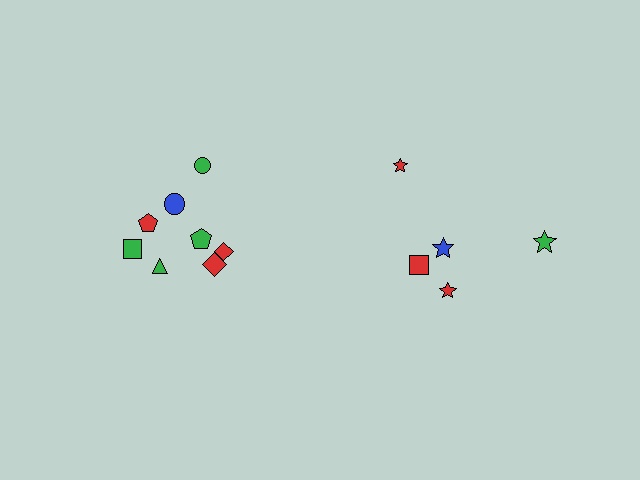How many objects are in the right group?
There are 5 objects.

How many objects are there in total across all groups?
There are 13 objects.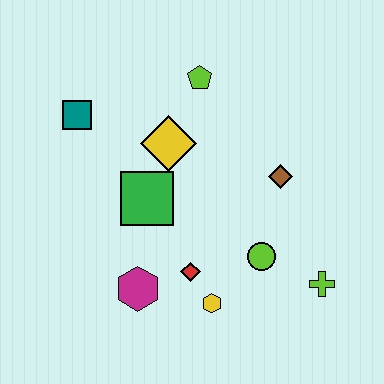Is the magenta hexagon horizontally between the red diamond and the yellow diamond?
No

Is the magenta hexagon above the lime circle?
No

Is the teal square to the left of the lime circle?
Yes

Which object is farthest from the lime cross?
The teal square is farthest from the lime cross.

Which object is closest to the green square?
The yellow diamond is closest to the green square.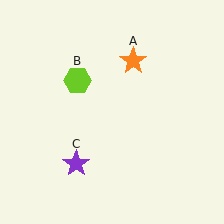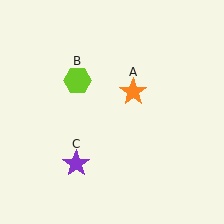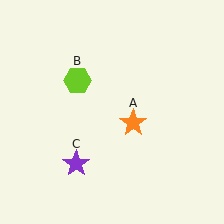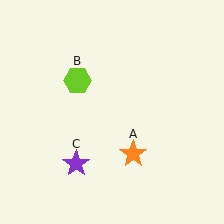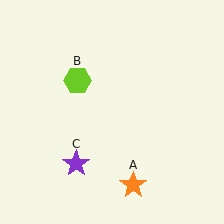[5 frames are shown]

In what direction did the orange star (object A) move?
The orange star (object A) moved down.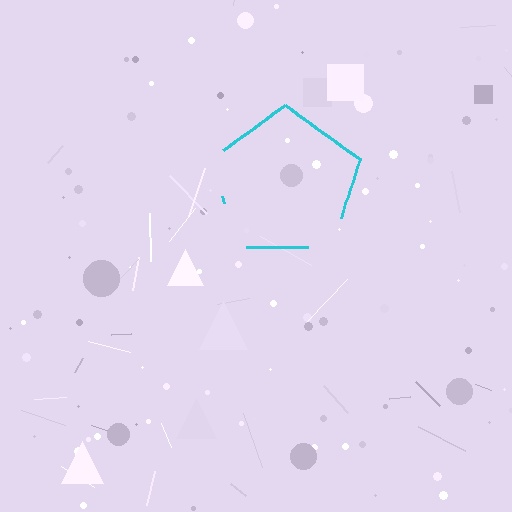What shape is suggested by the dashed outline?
The dashed outline suggests a pentagon.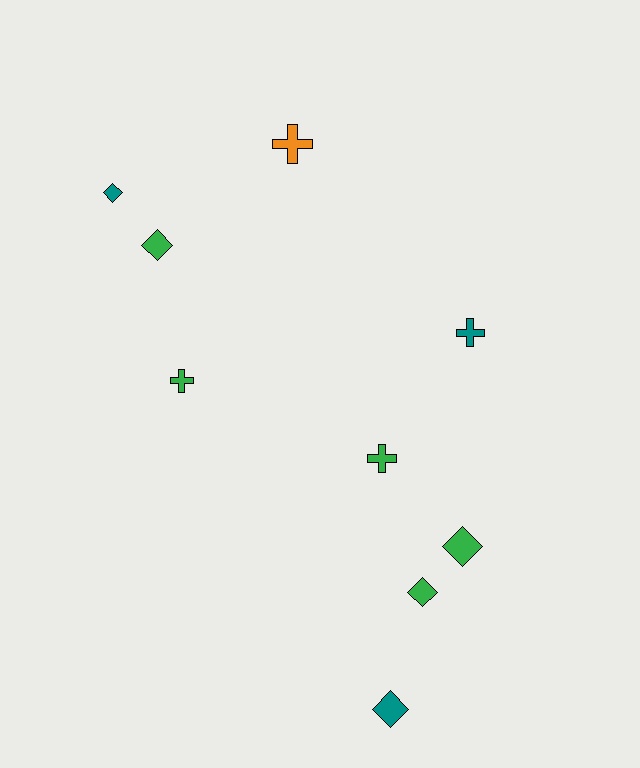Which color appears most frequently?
Green, with 5 objects.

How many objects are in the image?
There are 9 objects.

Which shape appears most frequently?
Diamond, with 5 objects.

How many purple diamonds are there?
There are no purple diamonds.